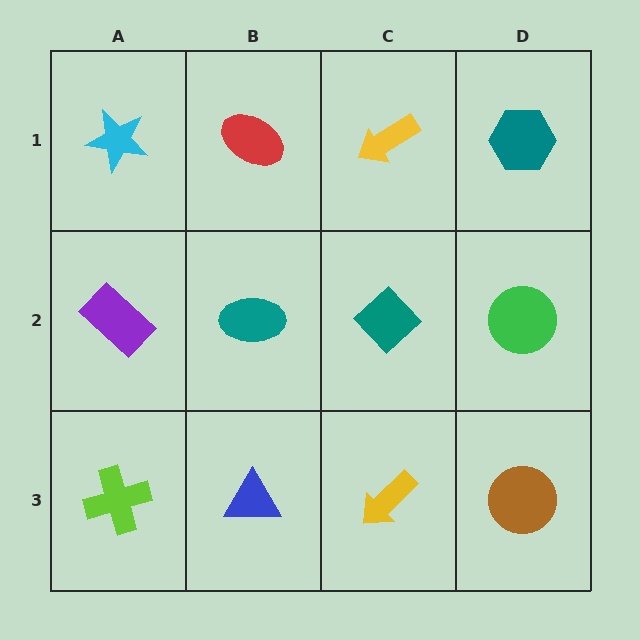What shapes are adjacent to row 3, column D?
A green circle (row 2, column D), a yellow arrow (row 3, column C).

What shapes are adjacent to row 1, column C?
A teal diamond (row 2, column C), a red ellipse (row 1, column B), a teal hexagon (row 1, column D).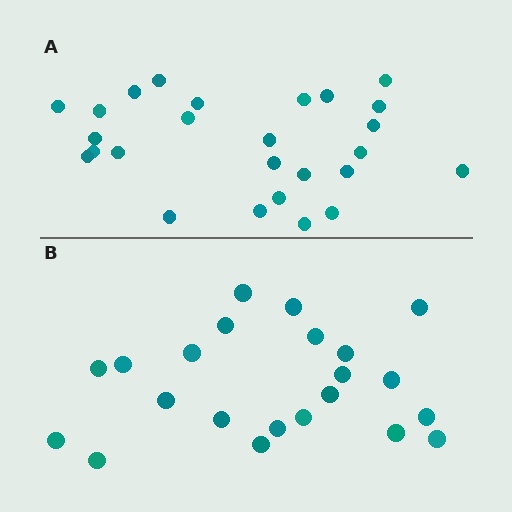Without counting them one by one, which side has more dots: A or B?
Region A (the top region) has more dots.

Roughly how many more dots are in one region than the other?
Region A has about 4 more dots than region B.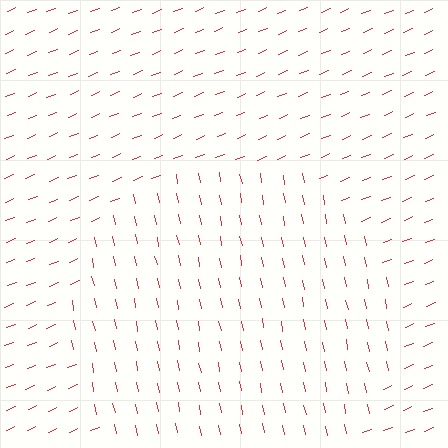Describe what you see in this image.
The image is filled with small red line segments. A circle region in the image has lines oriented differently from the surrounding lines, creating a visible texture boundary.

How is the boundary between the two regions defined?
The boundary is defined purely by a change in line orientation (approximately 80 degrees difference). All lines are the same color and thickness.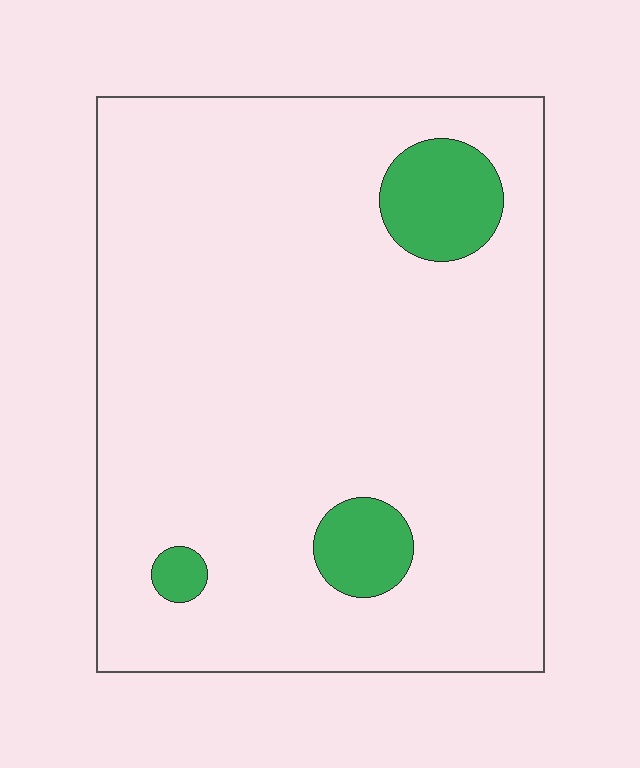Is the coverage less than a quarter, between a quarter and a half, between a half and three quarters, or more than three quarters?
Less than a quarter.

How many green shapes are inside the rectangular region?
3.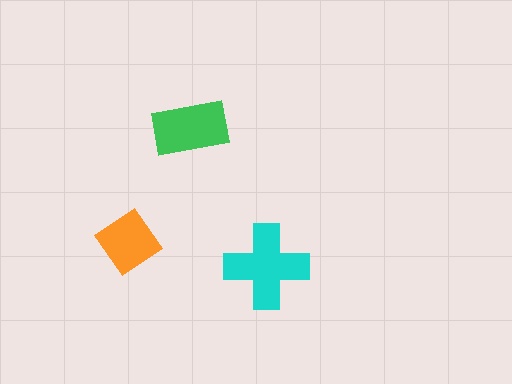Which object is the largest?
The cyan cross.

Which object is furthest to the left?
The orange diamond is leftmost.